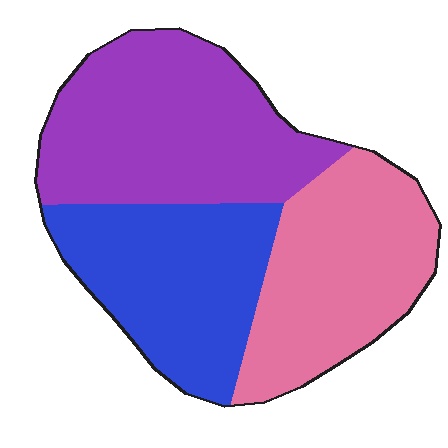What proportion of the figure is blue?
Blue takes up about one third (1/3) of the figure.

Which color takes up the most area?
Purple, at roughly 40%.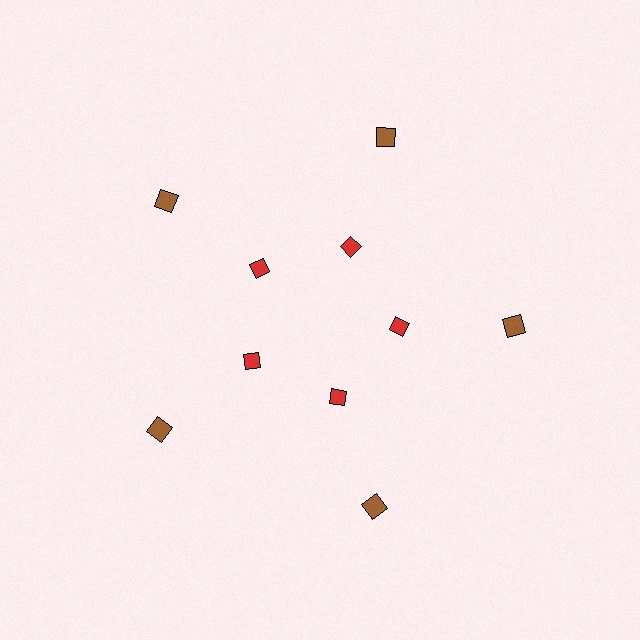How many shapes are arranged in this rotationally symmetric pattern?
There are 10 shapes, arranged in 5 groups of 2.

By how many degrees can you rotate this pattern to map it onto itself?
The pattern maps onto itself every 72 degrees of rotation.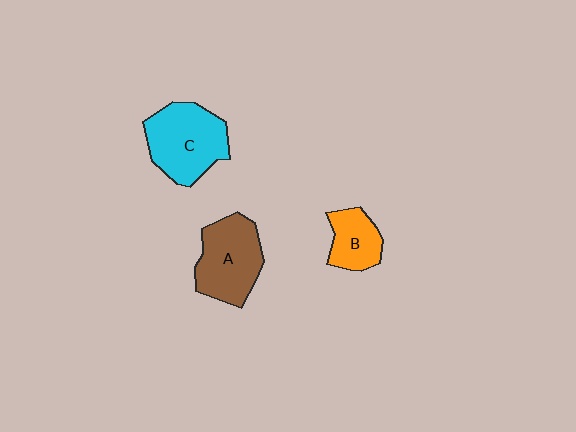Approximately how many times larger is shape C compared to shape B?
Approximately 1.9 times.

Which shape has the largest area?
Shape C (cyan).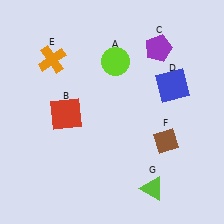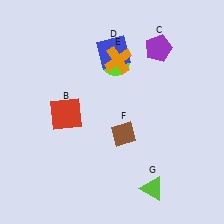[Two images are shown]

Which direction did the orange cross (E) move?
The orange cross (E) moved right.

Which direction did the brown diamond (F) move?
The brown diamond (F) moved left.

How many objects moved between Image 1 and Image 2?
3 objects moved between the two images.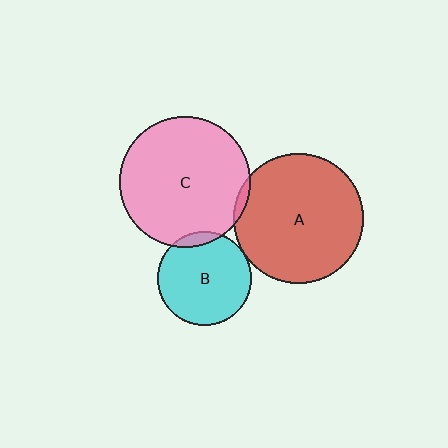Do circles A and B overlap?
Yes.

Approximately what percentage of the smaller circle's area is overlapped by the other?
Approximately 5%.